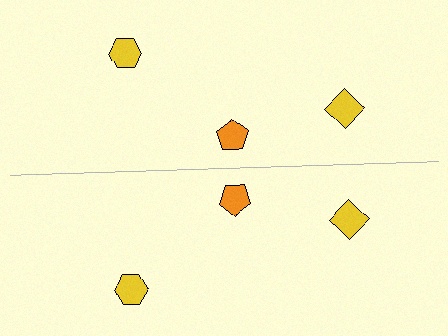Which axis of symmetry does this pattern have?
The pattern has a horizontal axis of symmetry running through the center of the image.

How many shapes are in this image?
There are 6 shapes in this image.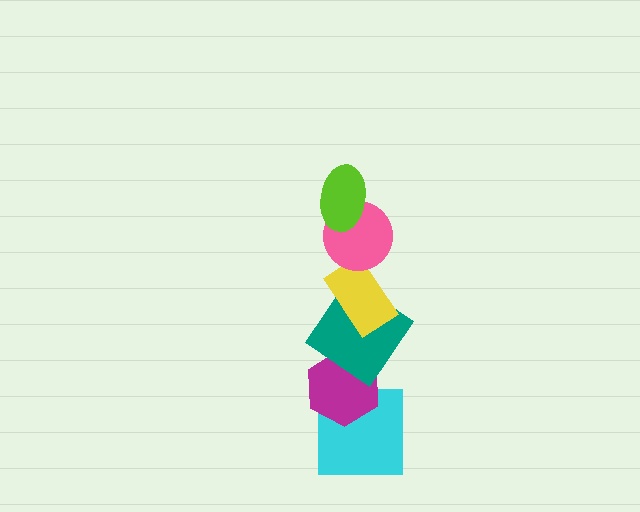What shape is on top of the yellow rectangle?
The pink circle is on top of the yellow rectangle.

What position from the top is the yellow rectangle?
The yellow rectangle is 3rd from the top.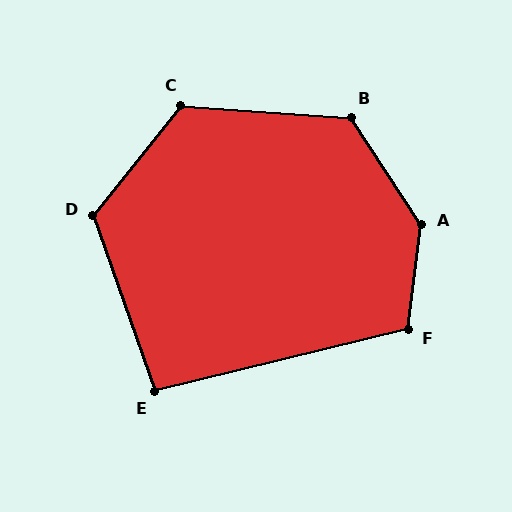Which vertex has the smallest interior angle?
E, at approximately 96 degrees.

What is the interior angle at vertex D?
Approximately 122 degrees (obtuse).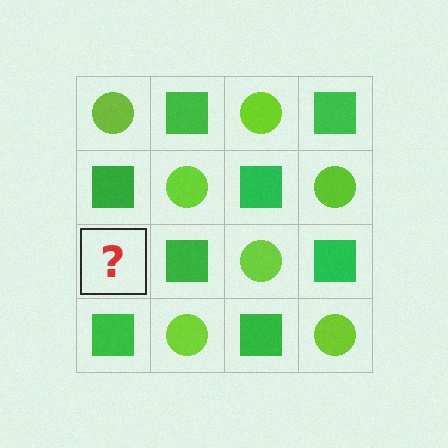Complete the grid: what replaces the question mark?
The question mark should be replaced with a lime circle.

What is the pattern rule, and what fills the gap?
The rule is that it alternates lime circle and green square in a checkerboard pattern. The gap should be filled with a lime circle.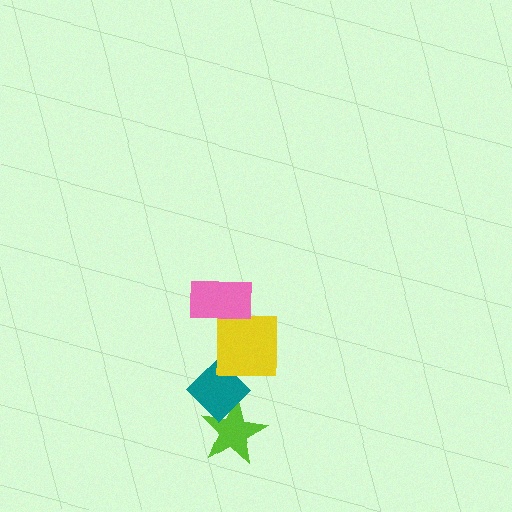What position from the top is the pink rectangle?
The pink rectangle is 1st from the top.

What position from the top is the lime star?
The lime star is 4th from the top.